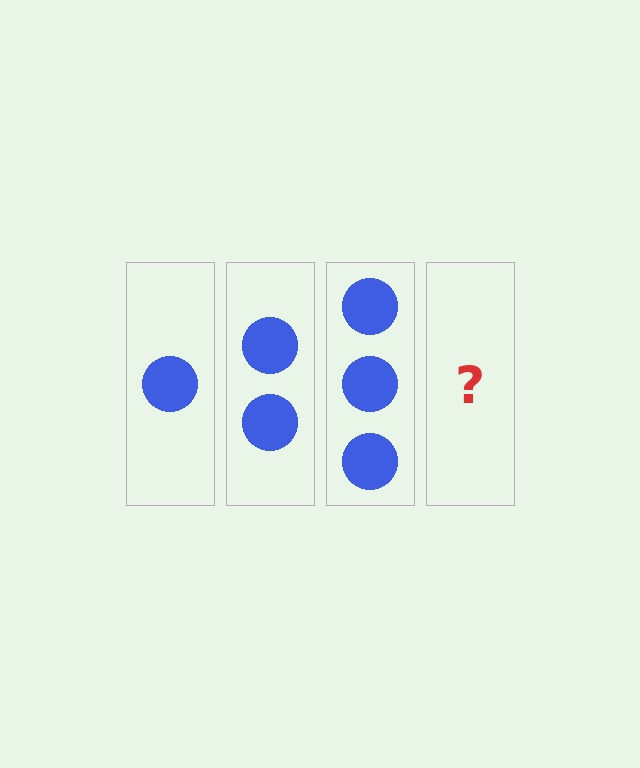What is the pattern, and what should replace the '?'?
The pattern is that each step adds one more circle. The '?' should be 4 circles.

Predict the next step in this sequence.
The next step is 4 circles.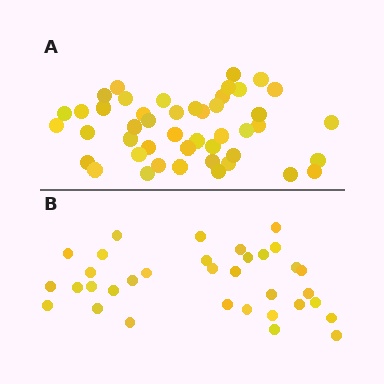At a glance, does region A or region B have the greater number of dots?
Region A (the top region) has more dots.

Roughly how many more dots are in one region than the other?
Region A has roughly 12 or so more dots than region B.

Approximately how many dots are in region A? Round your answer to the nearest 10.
About 50 dots. (The exact count is 46, which rounds to 50.)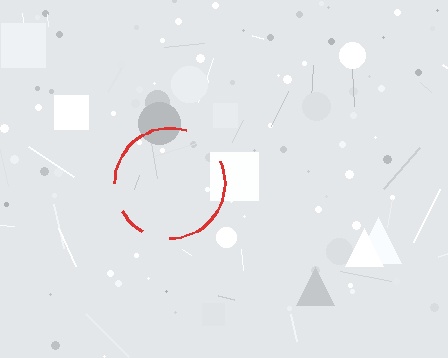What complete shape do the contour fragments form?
The contour fragments form a circle.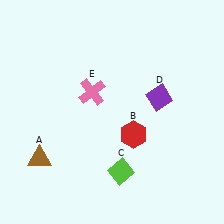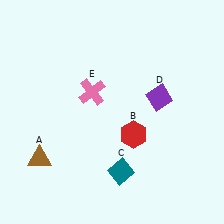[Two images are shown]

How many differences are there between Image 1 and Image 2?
There is 1 difference between the two images.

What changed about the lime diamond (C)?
In Image 1, C is lime. In Image 2, it changed to teal.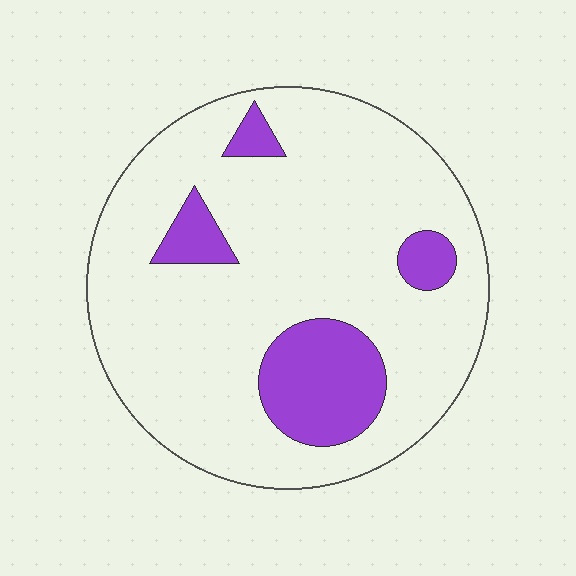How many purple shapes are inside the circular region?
4.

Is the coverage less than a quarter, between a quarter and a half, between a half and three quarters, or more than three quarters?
Less than a quarter.